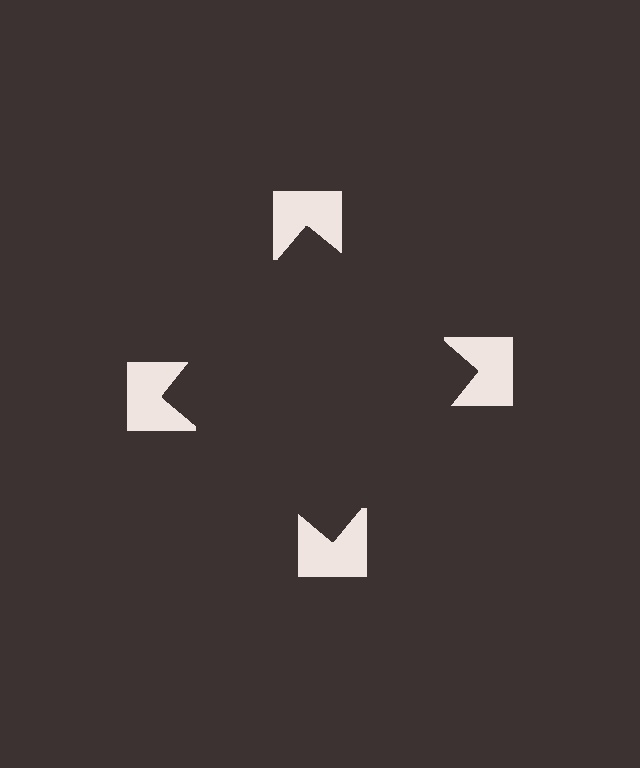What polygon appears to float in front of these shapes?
An illusory square — its edges are inferred from the aligned wedge cuts in the notched squares, not physically drawn.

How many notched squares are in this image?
There are 4 — one at each vertex of the illusory square.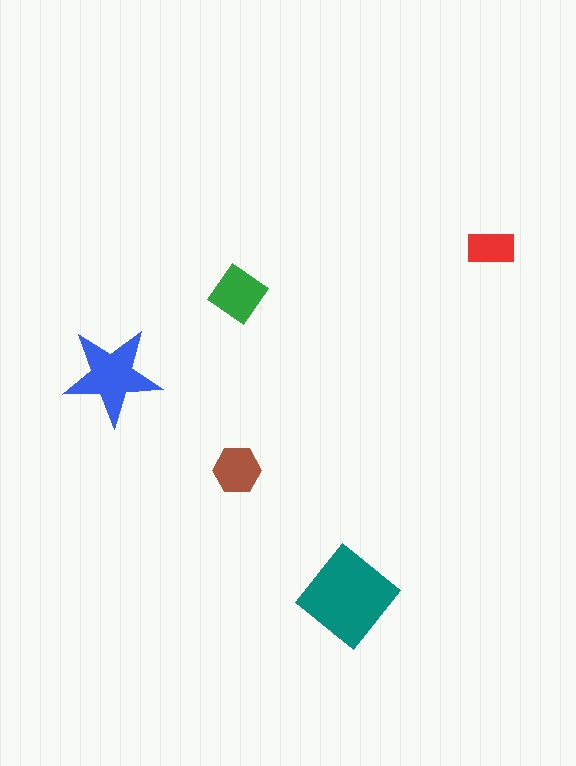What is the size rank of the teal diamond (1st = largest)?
1st.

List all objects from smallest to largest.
The red rectangle, the brown hexagon, the green diamond, the blue star, the teal diamond.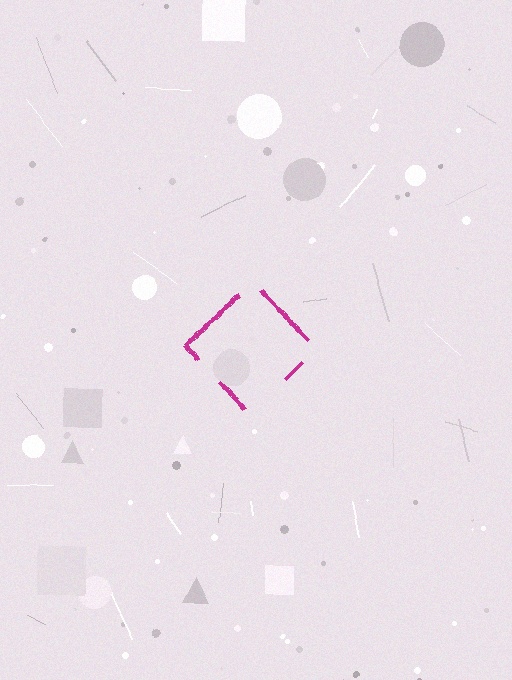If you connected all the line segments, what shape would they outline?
They would outline a diamond.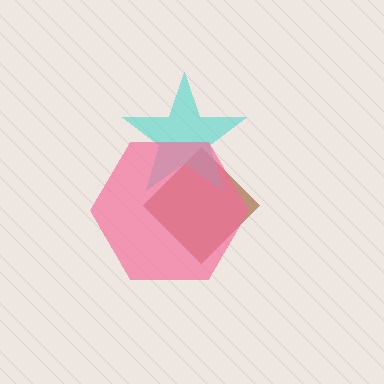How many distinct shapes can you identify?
There are 3 distinct shapes: a brown diamond, a cyan star, a pink hexagon.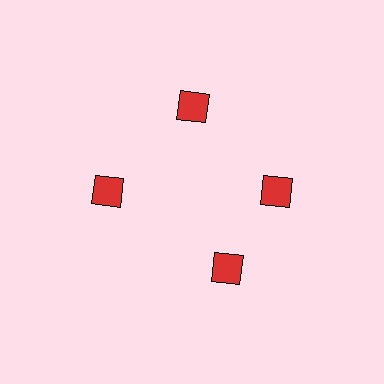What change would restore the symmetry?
The symmetry would be restored by rotating it back into even spacing with its neighbors so that all 4 squares sit at equal angles and equal distance from the center.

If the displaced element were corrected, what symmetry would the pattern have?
It would have 4-fold rotational symmetry — the pattern would map onto itself every 90 degrees.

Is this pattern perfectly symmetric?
No. The 4 red squares are arranged in a ring, but one element near the 6 o'clock position is rotated out of alignment along the ring, breaking the 4-fold rotational symmetry.